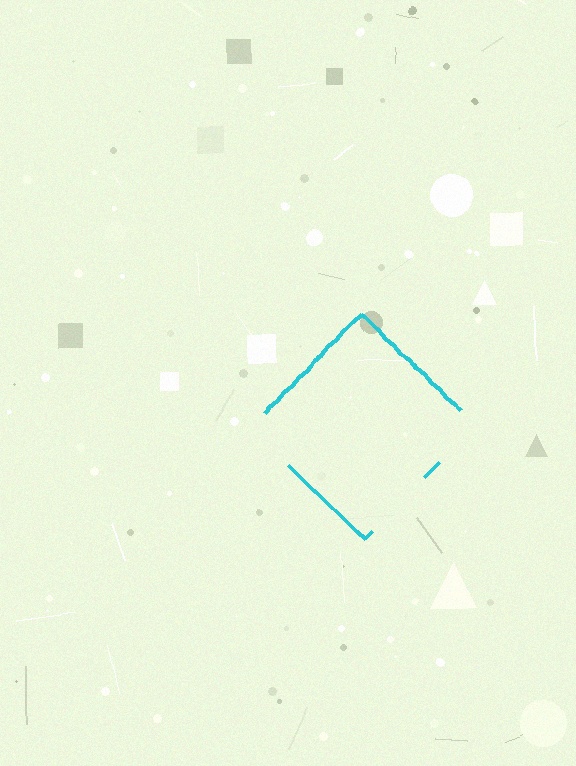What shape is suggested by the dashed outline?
The dashed outline suggests a diamond.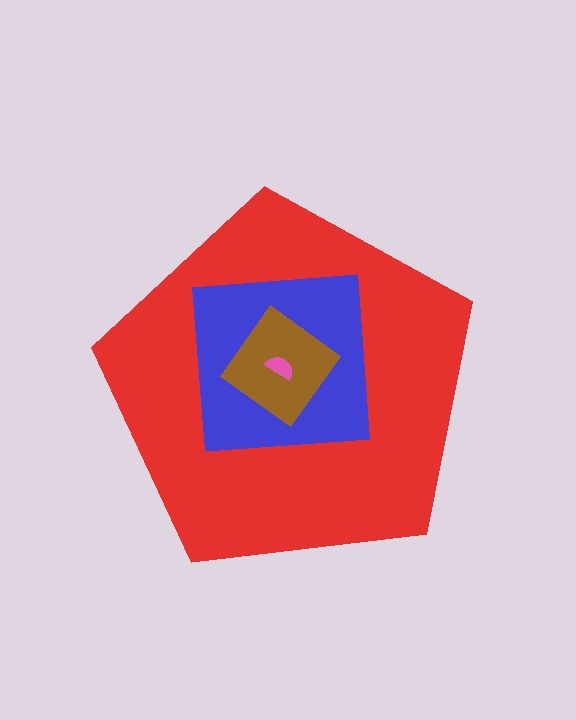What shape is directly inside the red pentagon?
The blue square.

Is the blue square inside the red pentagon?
Yes.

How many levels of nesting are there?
4.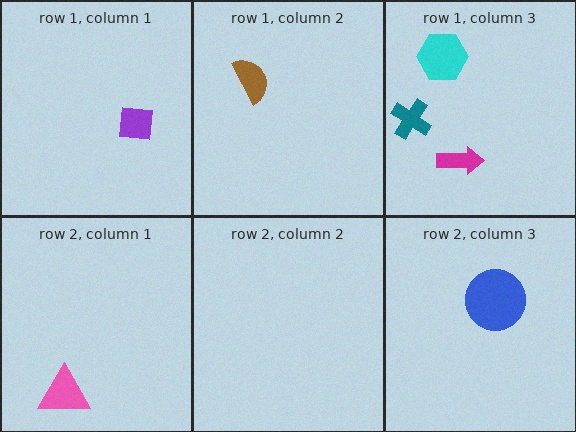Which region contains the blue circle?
The row 2, column 3 region.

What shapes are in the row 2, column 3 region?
The blue circle.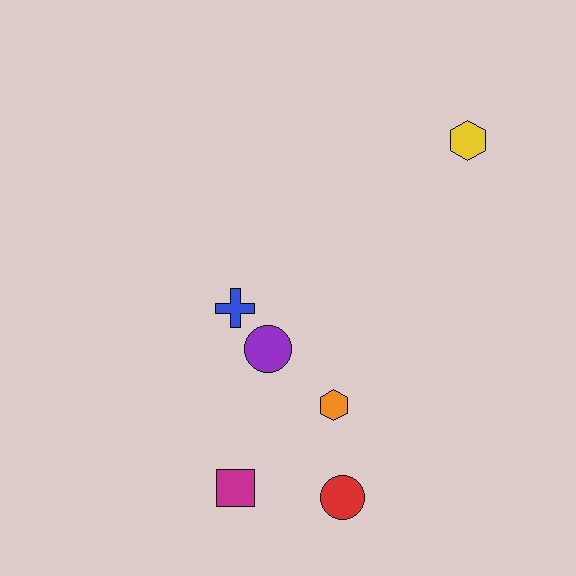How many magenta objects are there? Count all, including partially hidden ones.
There is 1 magenta object.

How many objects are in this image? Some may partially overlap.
There are 6 objects.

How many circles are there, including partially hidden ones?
There are 2 circles.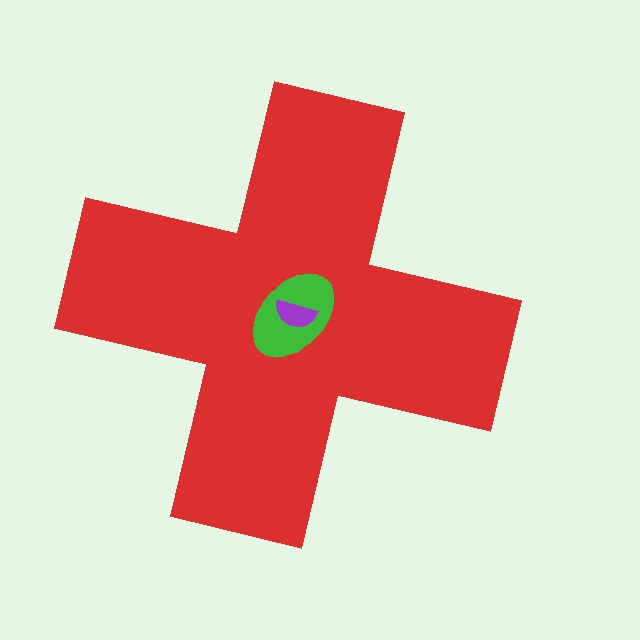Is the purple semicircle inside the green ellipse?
Yes.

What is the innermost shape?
The purple semicircle.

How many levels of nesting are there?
3.